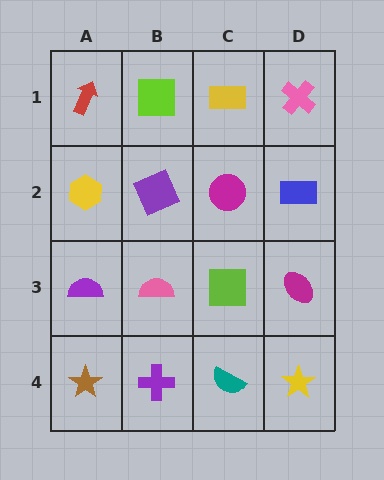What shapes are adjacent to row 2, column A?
A red arrow (row 1, column A), a purple semicircle (row 3, column A), a purple square (row 2, column B).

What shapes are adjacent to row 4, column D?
A magenta ellipse (row 3, column D), a teal semicircle (row 4, column C).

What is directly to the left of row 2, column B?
A yellow hexagon.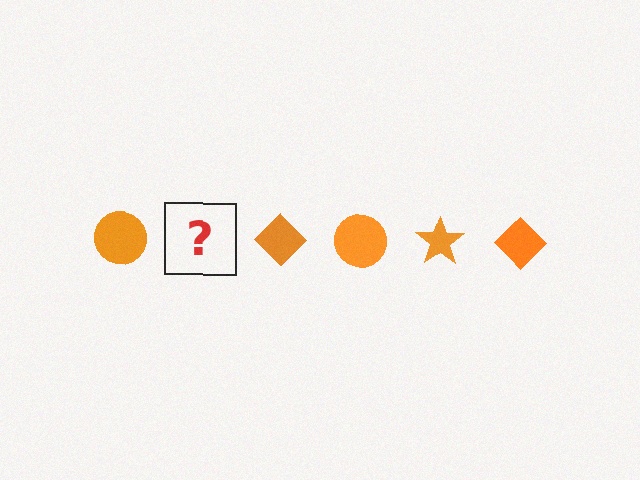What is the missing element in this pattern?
The missing element is an orange star.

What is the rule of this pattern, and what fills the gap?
The rule is that the pattern cycles through circle, star, diamond shapes in orange. The gap should be filled with an orange star.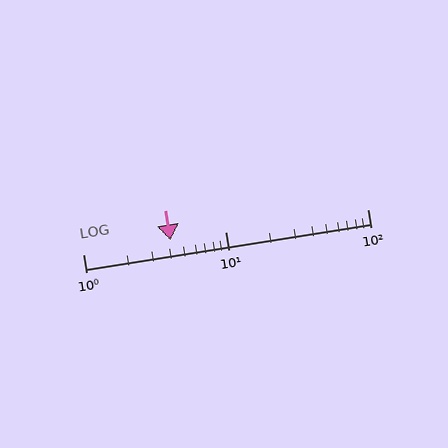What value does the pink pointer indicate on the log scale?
The pointer indicates approximately 4.1.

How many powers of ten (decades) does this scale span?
The scale spans 2 decades, from 1 to 100.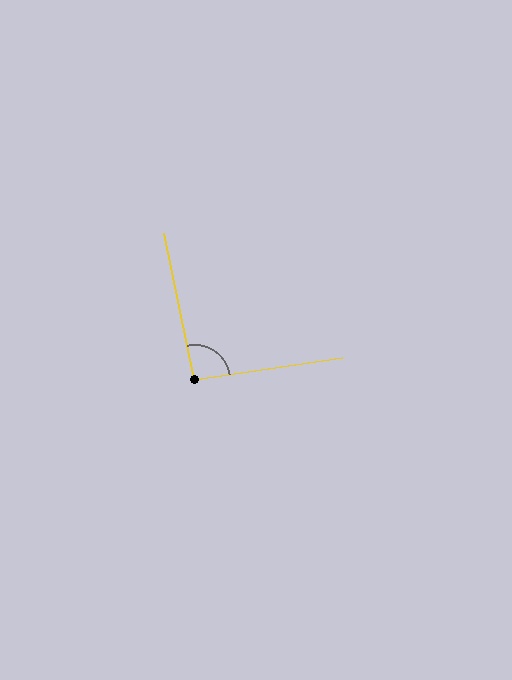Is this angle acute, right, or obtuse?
It is approximately a right angle.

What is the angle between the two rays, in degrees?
Approximately 93 degrees.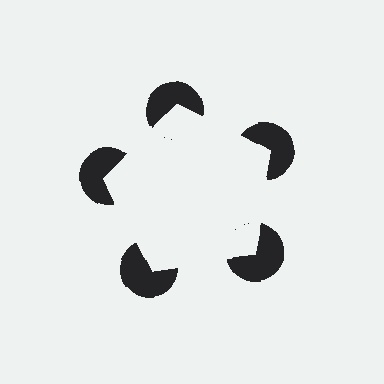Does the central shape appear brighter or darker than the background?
It typically appears slightly brighter than the background, even though no actual brightness change is drawn.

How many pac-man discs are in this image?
There are 5 — one at each vertex of the illusory pentagon.